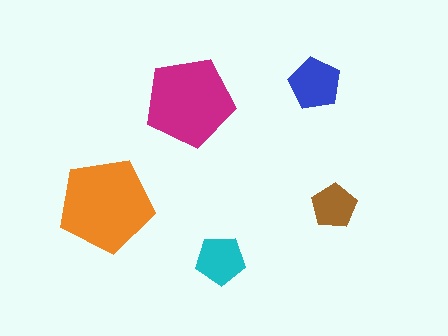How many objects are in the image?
There are 5 objects in the image.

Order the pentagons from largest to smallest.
the orange one, the magenta one, the blue one, the cyan one, the brown one.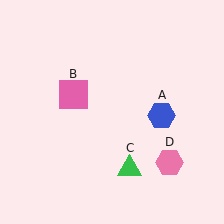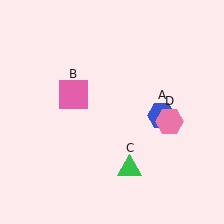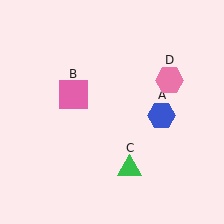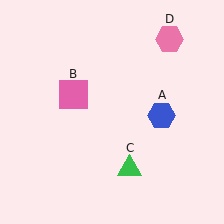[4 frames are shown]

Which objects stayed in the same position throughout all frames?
Blue hexagon (object A) and pink square (object B) and green triangle (object C) remained stationary.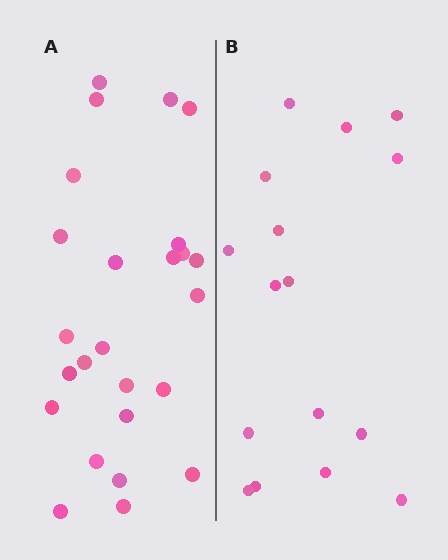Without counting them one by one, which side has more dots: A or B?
Region A (the left region) has more dots.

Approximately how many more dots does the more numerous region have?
Region A has roughly 8 or so more dots than region B.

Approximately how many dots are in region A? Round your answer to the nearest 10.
About 20 dots. (The exact count is 25, which rounds to 20.)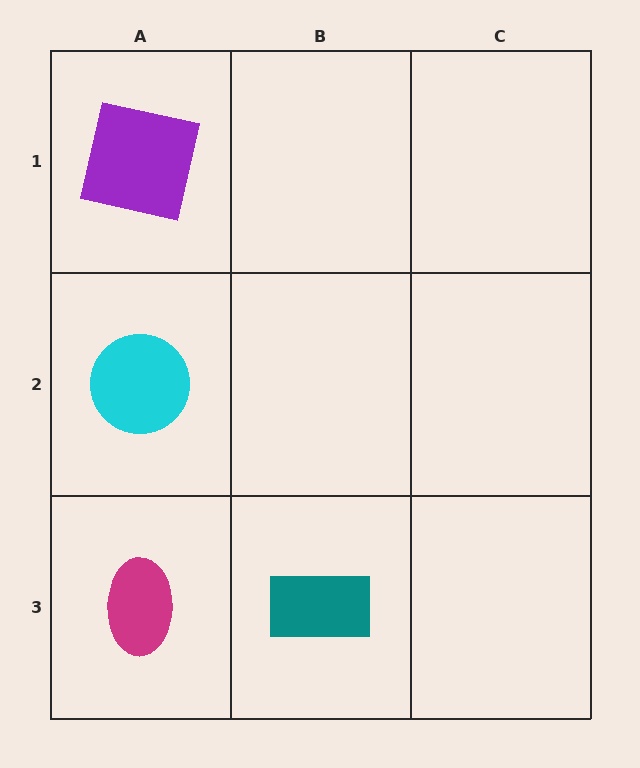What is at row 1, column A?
A purple square.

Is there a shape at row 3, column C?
No, that cell is empty.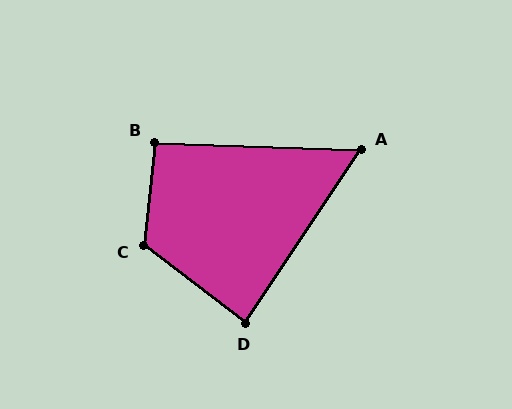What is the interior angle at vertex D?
Approximately 86 degrees (approximately right).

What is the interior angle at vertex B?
Approximately 94 degrees (approximately right).